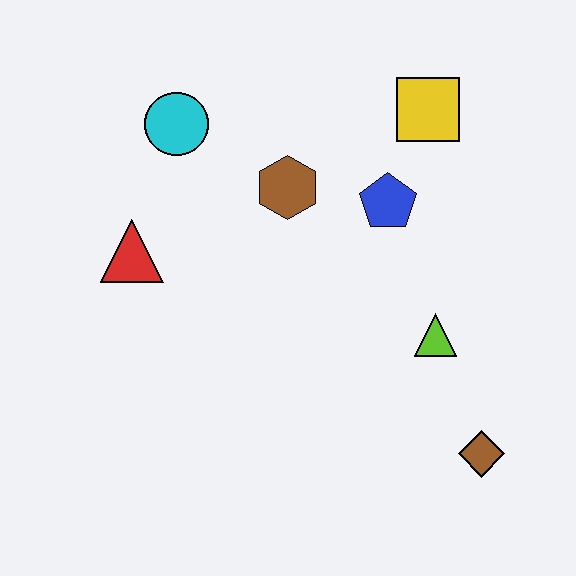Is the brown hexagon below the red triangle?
No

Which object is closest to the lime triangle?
The brown diamond is closest to the lime triangle.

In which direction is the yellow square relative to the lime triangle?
The yellow square is above the lime triangle.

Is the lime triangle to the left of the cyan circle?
No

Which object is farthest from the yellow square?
The brown diamond is farthest from the yellow square.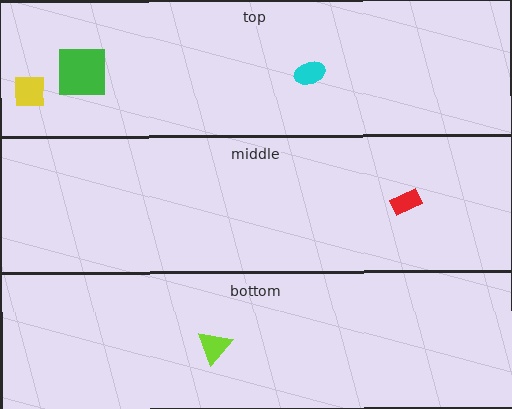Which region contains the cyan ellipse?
The top region.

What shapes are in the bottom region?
The lime triangle.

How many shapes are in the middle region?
1.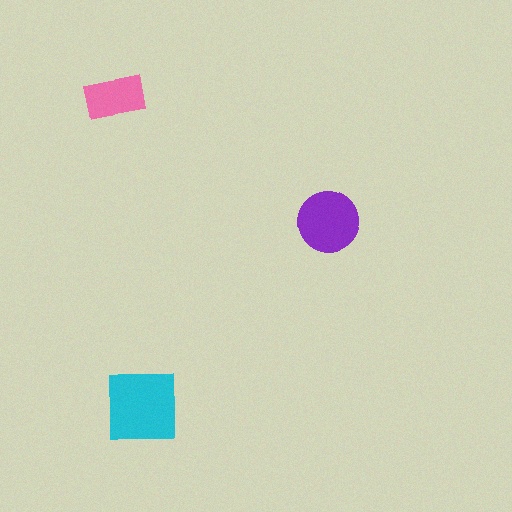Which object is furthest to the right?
The purple circle is rightmost.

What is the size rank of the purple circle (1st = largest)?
2nd.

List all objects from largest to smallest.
The cyan square, the purple circle, the pink rectangle.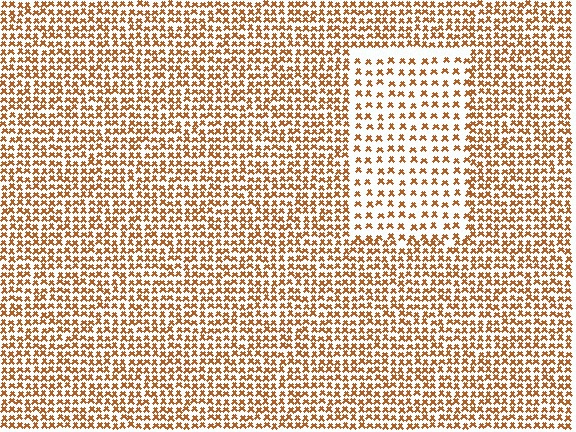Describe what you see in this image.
The image contains small brown elements arranged at two different densities. A rectangle-shaped region is visible where the elements are less densely packed than the surrounding area.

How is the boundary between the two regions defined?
The boundary is defined by a change in element density (approximately 1.9x ratio). All elements are the same color, size, and shape.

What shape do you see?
I see a rectangle.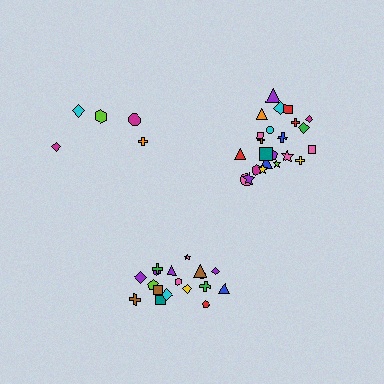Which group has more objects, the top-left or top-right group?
The top-right group.